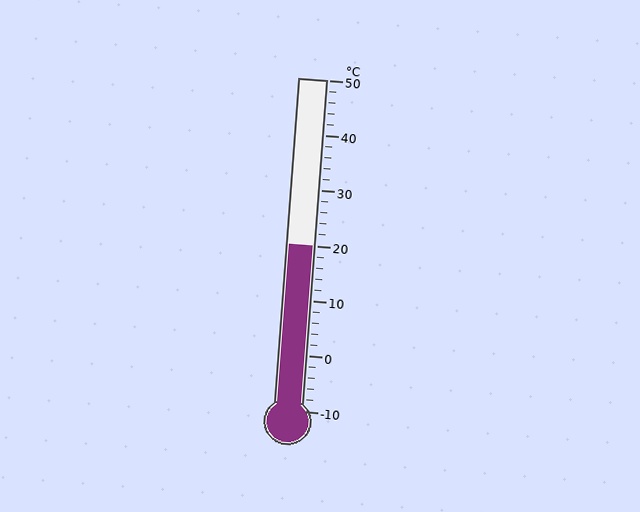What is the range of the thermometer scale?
The thermometer scale ranges from -10°C to 50°C.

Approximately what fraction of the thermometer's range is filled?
The thermometer is filled to approximately 50% of its range.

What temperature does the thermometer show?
The thermometer shows approximately 20°C.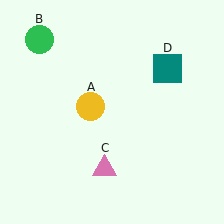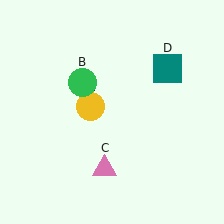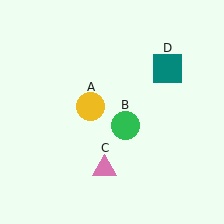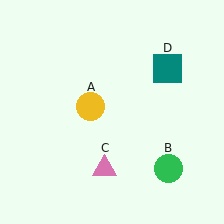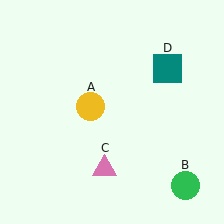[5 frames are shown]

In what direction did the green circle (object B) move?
The green circle (object B) moved down and to the right.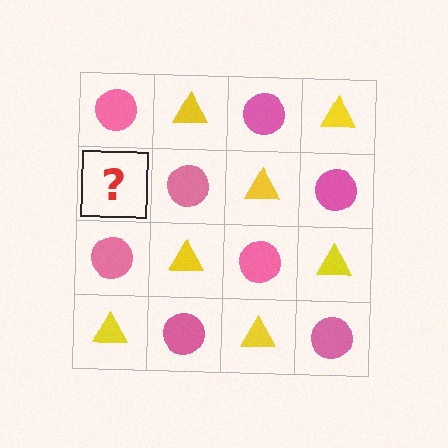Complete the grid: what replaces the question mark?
The question mark should be replaced with a yellow triangle.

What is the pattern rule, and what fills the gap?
The rule is that it alternates pink circle and yellow triangle in a checkerboard pattern. The gap should be filled with a yellow triangle.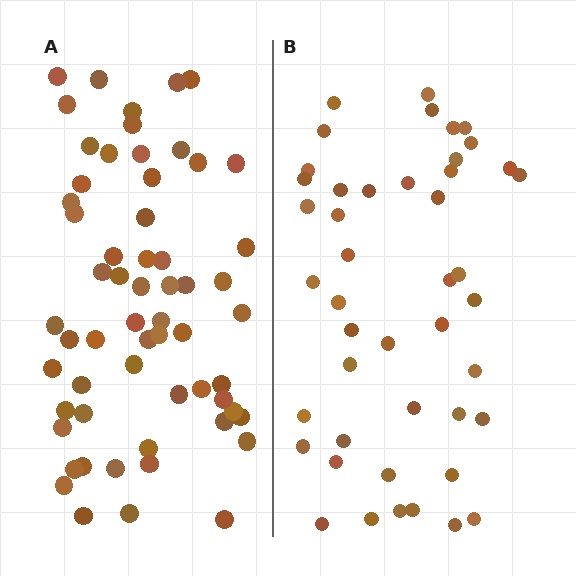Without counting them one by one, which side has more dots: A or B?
Region A (the left region) has more dots.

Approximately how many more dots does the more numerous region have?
Region A has approximately 15 more dots than region B.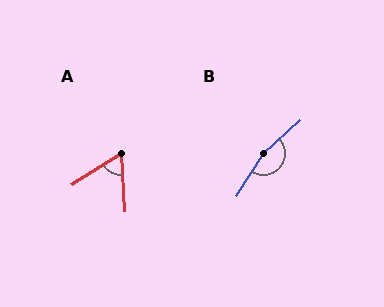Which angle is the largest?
B, at approximately 164 degrees.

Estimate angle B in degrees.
Approximately 164 degrees.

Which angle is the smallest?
A, at approximately 62 degrees.